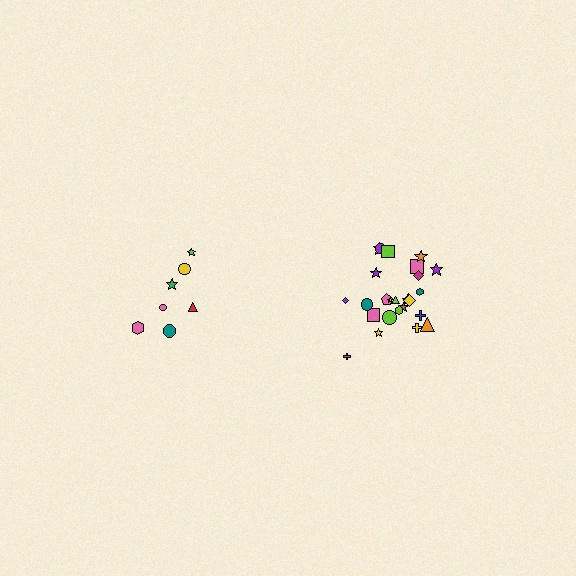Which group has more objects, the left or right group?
The right group.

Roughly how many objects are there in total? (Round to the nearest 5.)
Roughly 30 objects in total.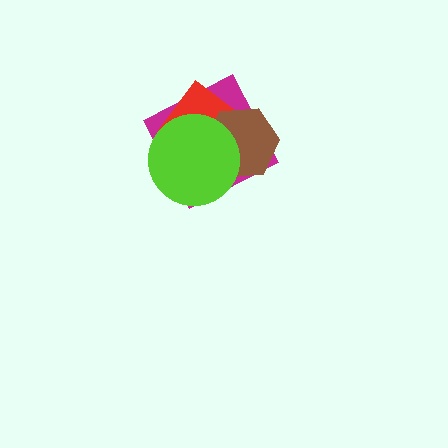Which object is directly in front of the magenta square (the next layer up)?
The red diamond is directly in front of the magenta square.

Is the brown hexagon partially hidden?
Yes, it is partially covered by another shape.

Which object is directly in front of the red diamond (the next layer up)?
The brown hexagon is directly in front of the red diamond.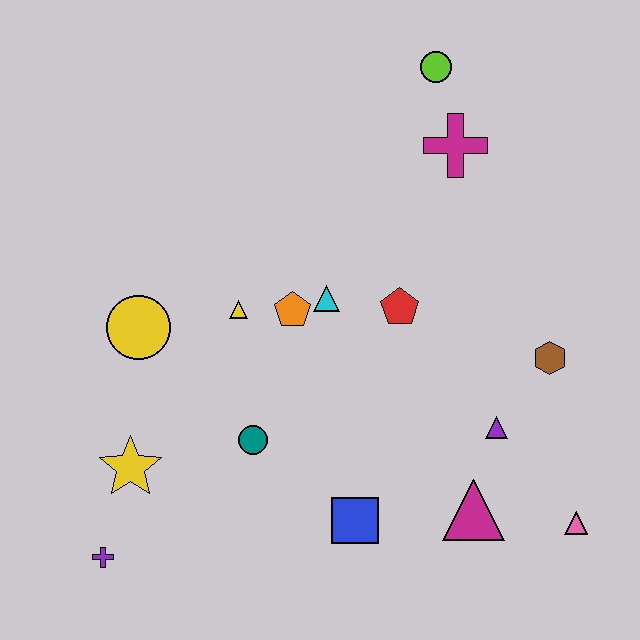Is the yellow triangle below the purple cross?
No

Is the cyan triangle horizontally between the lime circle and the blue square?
No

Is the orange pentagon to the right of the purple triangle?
No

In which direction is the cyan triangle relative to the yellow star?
The cyan triangle is to the right of the yellow star.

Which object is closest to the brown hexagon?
The purple triangle is closest to the brown hexagon.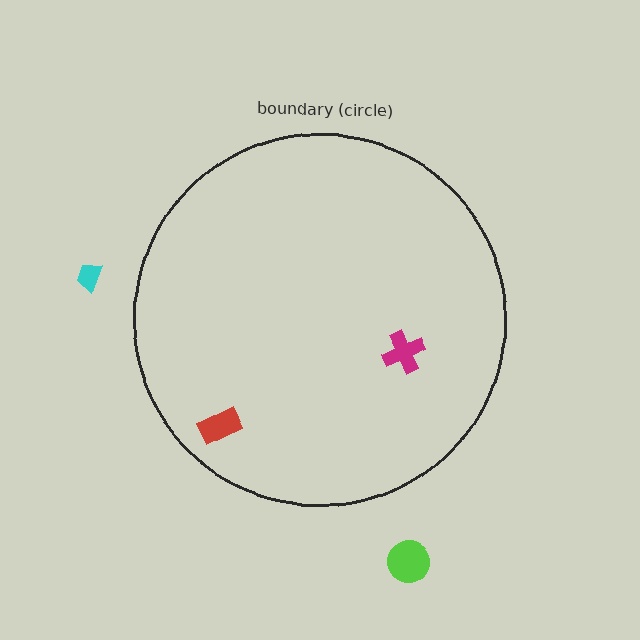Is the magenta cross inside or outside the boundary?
Inside.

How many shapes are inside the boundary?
2 inside, 2 outside.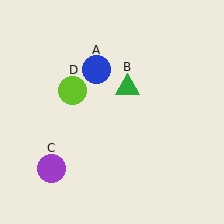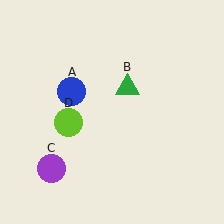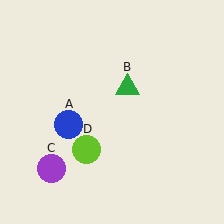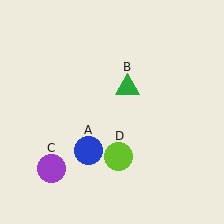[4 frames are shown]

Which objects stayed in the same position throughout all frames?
Green triangle (object B) and purple circle (object C) remained stationary.